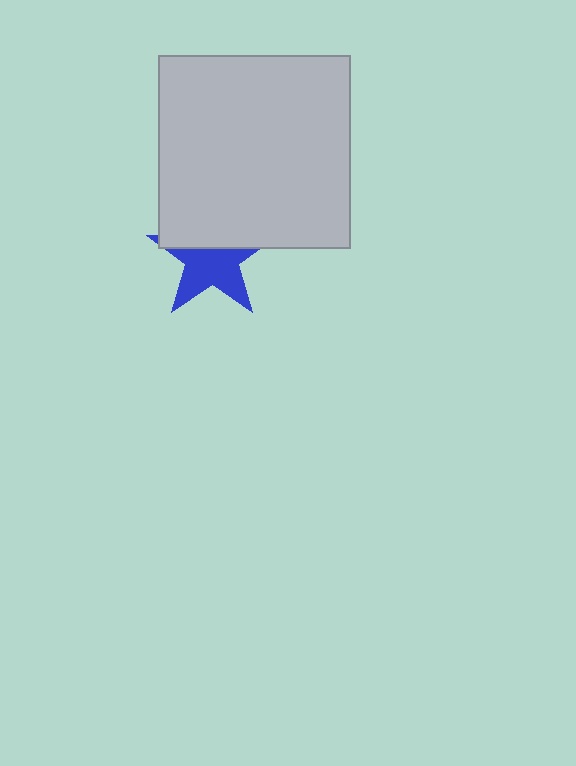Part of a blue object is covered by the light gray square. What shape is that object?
It is a star.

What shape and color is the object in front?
The object in front is a light gray square.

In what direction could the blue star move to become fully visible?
The blue star could move down. That would shift it out from behind the light gray square entirely.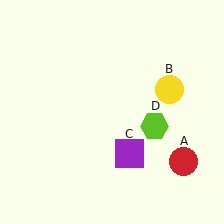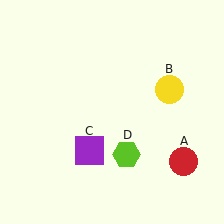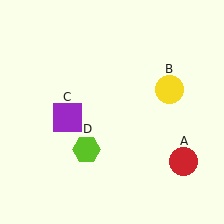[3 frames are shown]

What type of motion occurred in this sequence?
The purple square (object C), lime hexagon (object D) rotated clockwise around the center of the scene.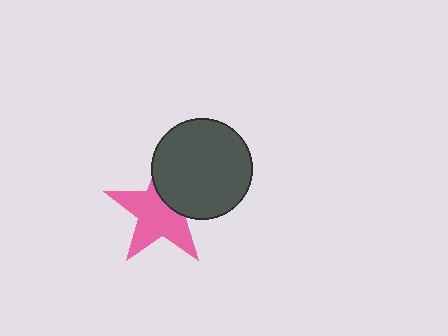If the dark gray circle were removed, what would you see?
You would see the complete pink star.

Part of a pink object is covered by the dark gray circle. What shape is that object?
It is a star.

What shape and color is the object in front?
The object in front is a dark gray circle.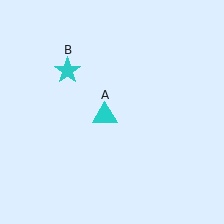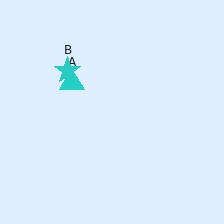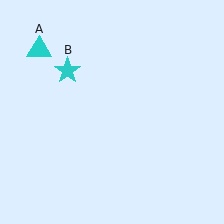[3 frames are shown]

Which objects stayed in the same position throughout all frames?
Cyan star (object B) remained stationary.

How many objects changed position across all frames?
1 object changed position: cyan triangle (object A).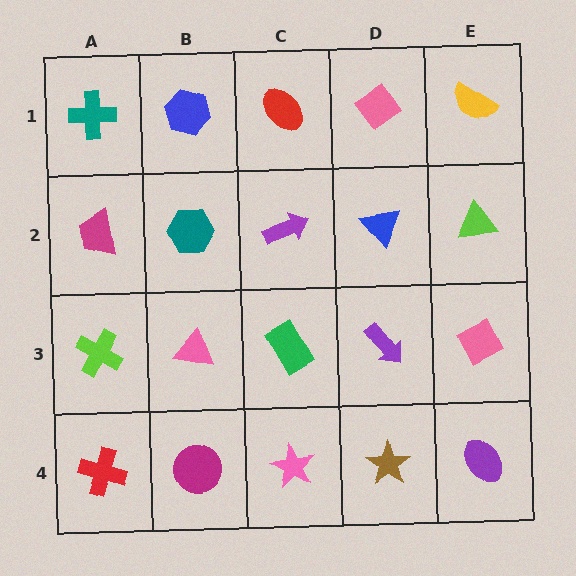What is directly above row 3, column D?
A blue triangle.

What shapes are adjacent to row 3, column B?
A teal hexagon (row 2, column B), a magenta circle (row 4, column B), a lime cross (row 3, column A), a green rectangle (row 3, column C).